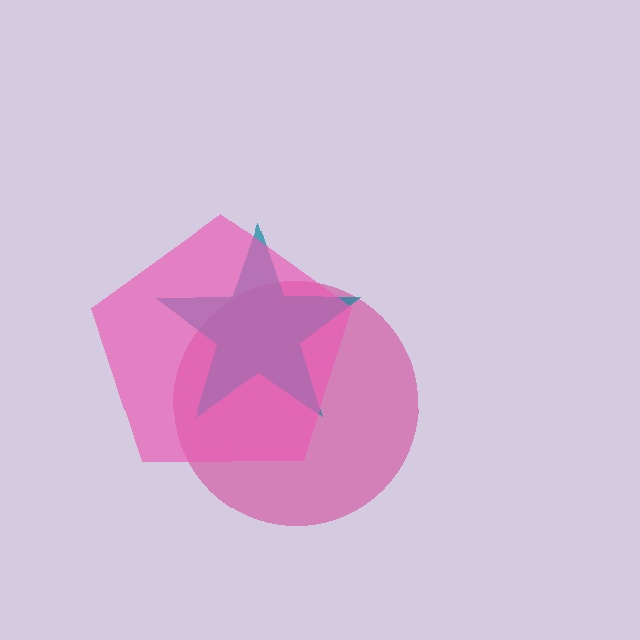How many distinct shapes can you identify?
There are 3 distinct shapes: a magenta circle, a teal star, a pink pentagon.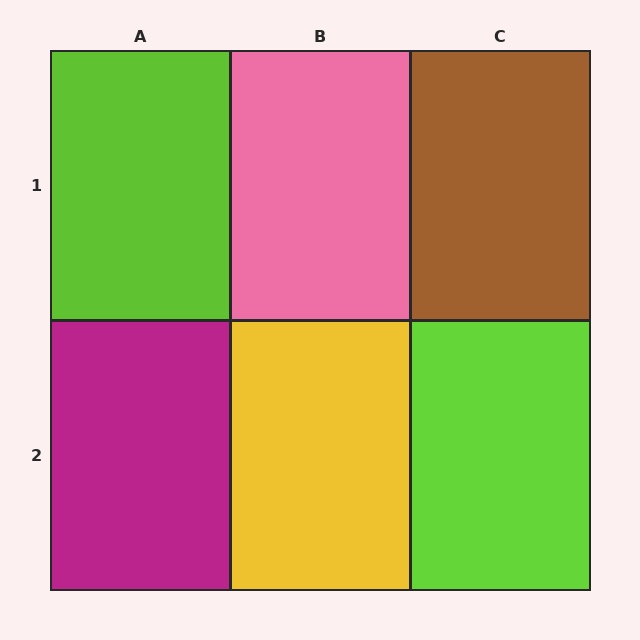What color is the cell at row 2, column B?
Yellow.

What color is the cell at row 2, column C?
Lime.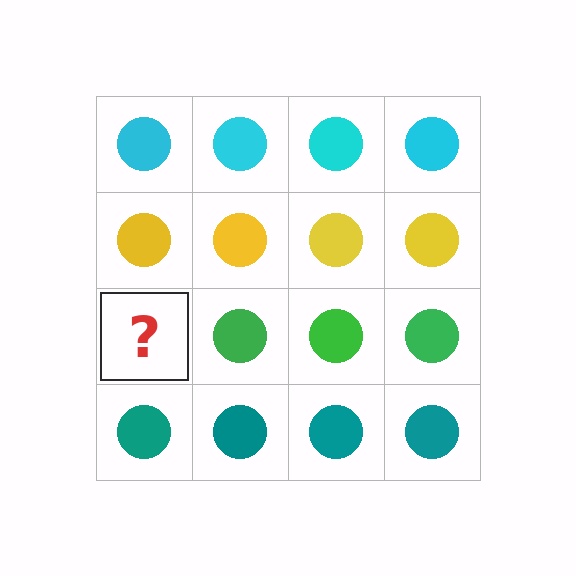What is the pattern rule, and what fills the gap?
The rule is that each row has a consistent color. The gap should be filled with a green circle.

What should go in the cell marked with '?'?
The missing cell should contain a green circle.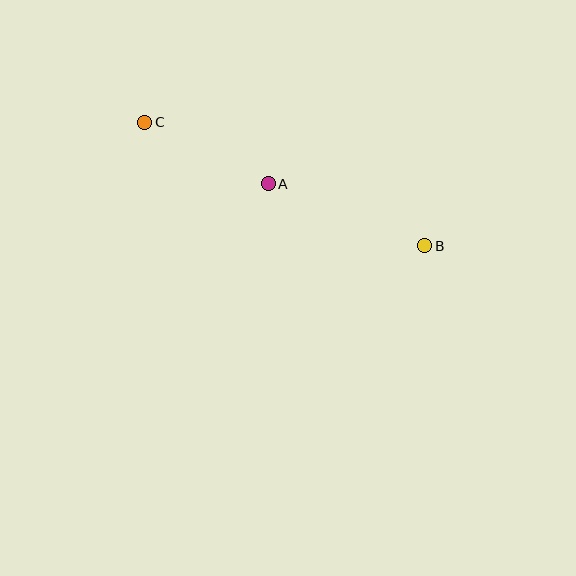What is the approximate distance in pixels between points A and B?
The distance between A and B is approximately 168 pixels.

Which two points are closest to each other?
Points A and C are closest to each other.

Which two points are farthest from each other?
Points B and C are farthest from each other.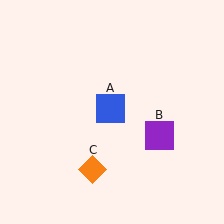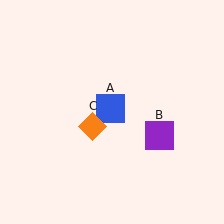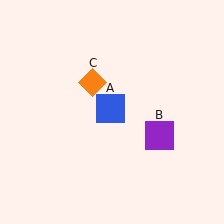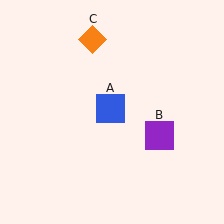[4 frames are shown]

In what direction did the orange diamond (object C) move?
The orange diamond (object C) moved up.